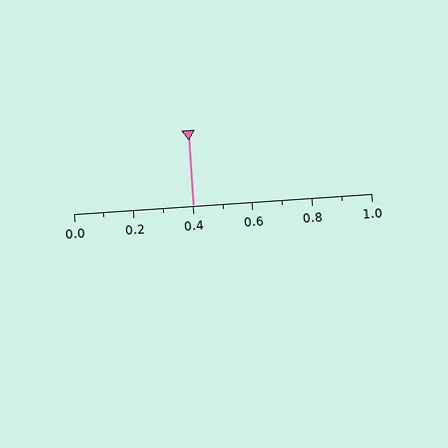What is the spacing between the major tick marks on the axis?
The major ticks are spaced 0.2 apart.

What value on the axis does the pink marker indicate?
The marker indicates approximately 0.4.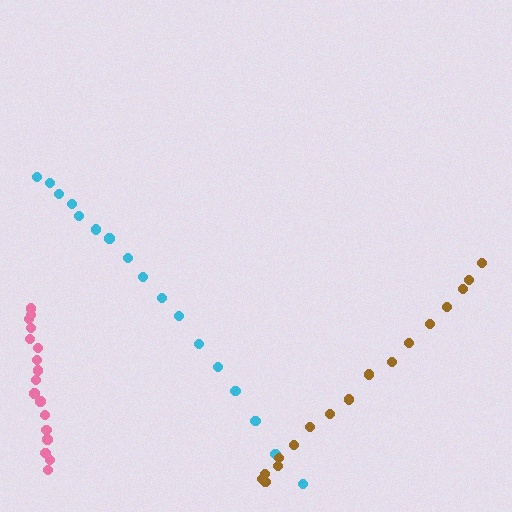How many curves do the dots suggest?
There are 3 distinct paths.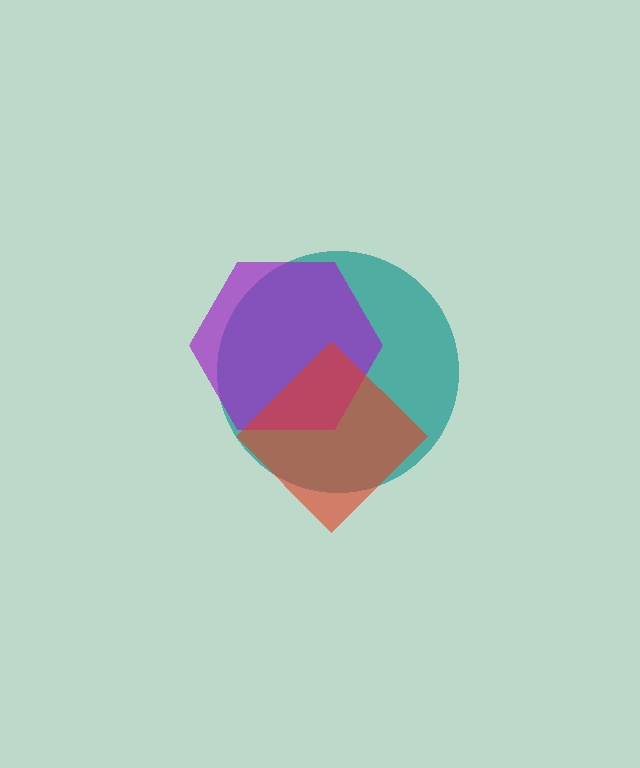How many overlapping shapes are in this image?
There are 3 overlapping shapes in the image.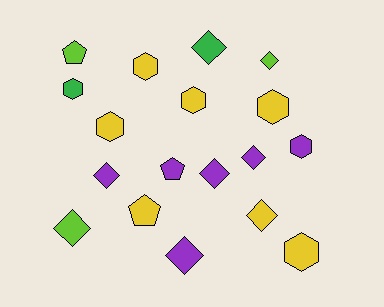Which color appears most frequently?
Yellow, with 7 objects.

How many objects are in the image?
There are 18 objects.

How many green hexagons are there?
There is 1 green hexagon.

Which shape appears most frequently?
Diamond, with 8 objects.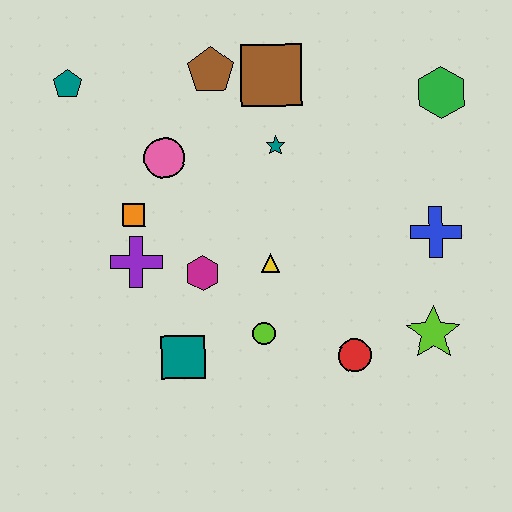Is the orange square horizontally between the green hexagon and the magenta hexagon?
No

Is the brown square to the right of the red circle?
No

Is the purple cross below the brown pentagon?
Yes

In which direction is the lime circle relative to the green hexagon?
The lime circle is below the green hexagon.